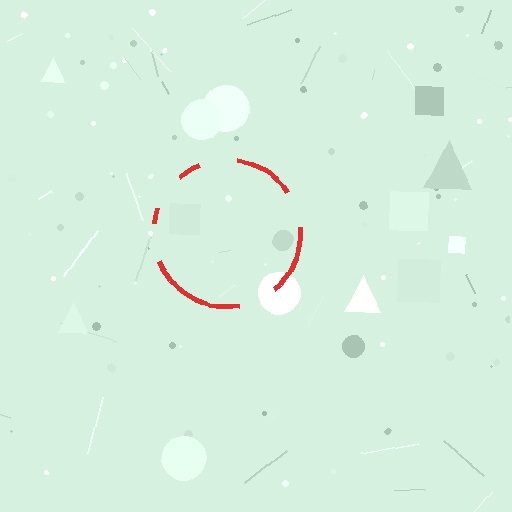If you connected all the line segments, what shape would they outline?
They would outline a circle.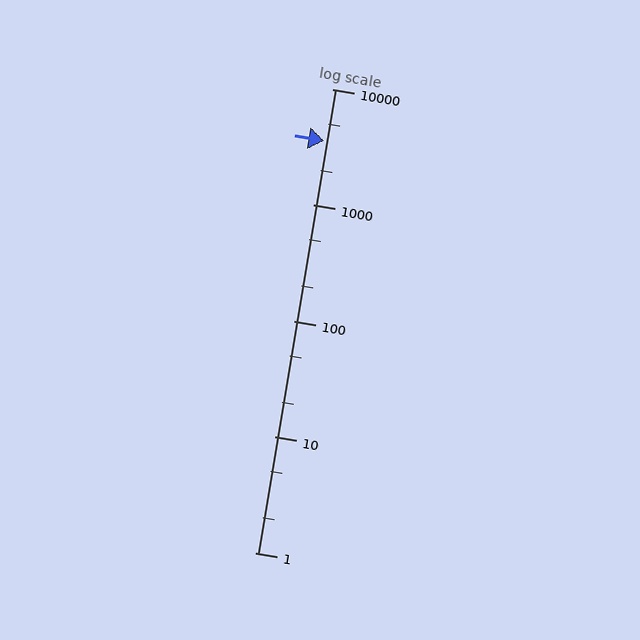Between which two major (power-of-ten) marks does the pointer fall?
The pointer is between 1000 and 10000.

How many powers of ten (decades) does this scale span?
The scale spans 4 decades, from 1 to 10000.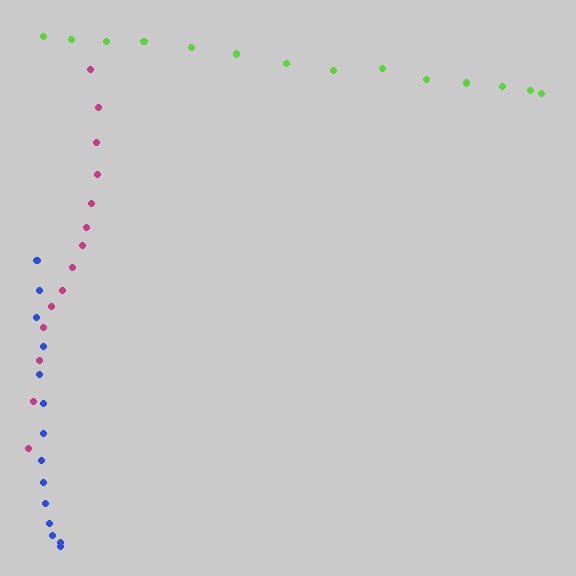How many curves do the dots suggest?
There are 3 distinct paths.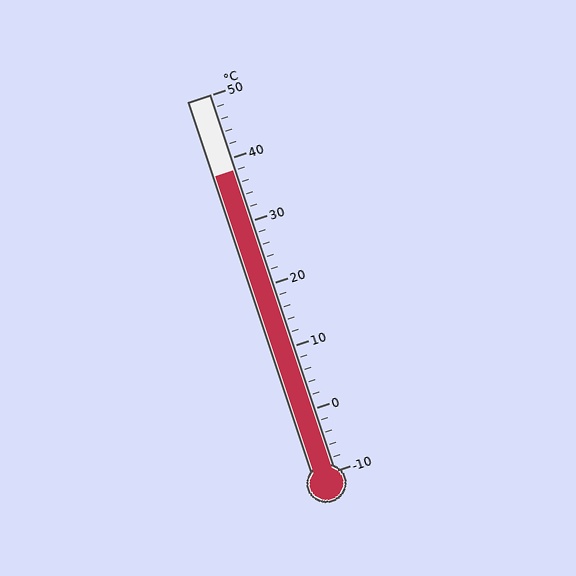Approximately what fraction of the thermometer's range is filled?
The thermometer is filled to approximately 80% of its range.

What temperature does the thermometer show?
The thermometer shows approximately 38°C.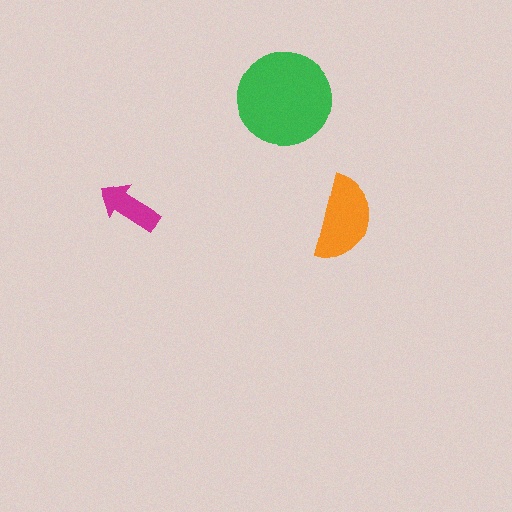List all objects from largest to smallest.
The green circle, the orange semicircle, the magenta arrow.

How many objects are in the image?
There are 3 objects in the image.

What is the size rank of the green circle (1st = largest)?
1st.